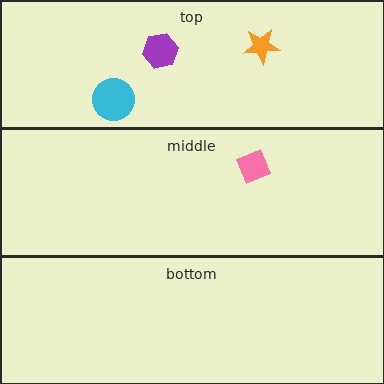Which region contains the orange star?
The top region.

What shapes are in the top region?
The purple hexagon, the cyan circle, the orange star.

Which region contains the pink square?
The middle region.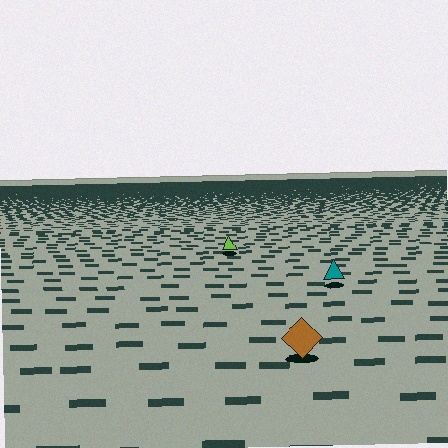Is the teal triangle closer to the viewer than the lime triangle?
Yes. The teal triangle is closer — you can tell from the texture gradient: the ground texture is coarser near it.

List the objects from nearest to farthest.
From nearest to farthest: the brown diamond, the teal triangle, the lime triangle.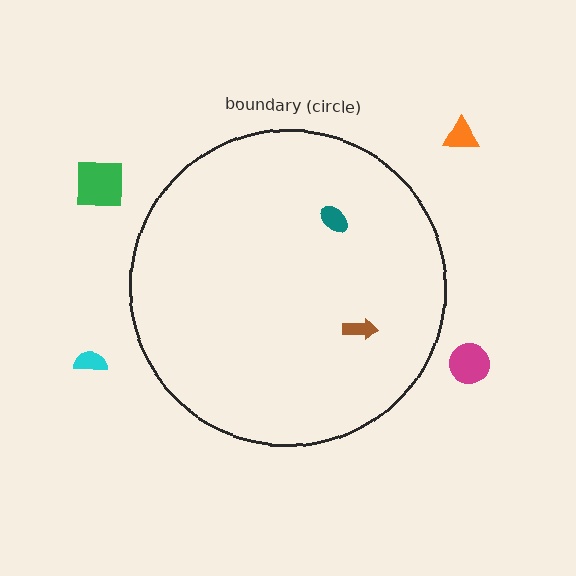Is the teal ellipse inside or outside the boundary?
Inside.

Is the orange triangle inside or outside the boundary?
Outside.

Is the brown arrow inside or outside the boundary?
Inside.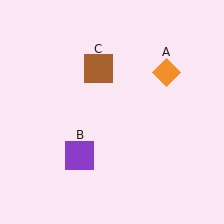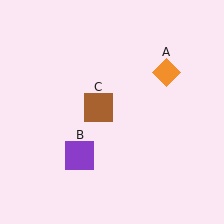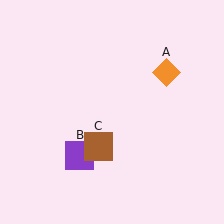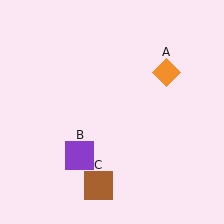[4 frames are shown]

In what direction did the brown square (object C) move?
The brown square (object C) moved down.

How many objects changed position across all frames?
1 object changed position: brown square (object C).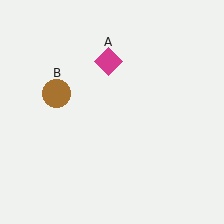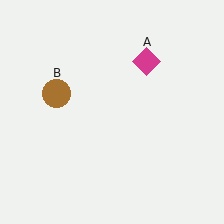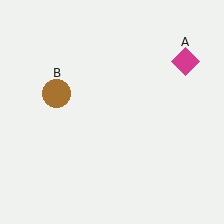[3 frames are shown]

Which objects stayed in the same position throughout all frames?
Brown circle (object B) remained stationary.